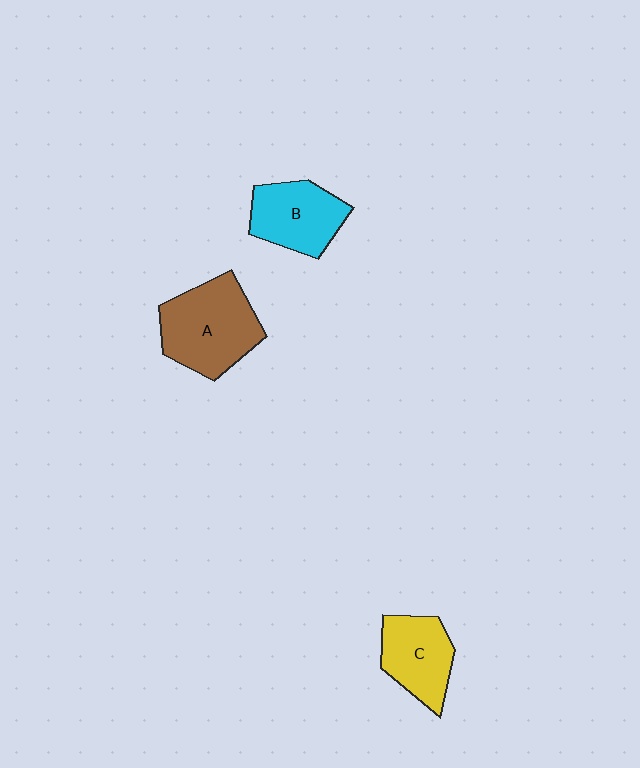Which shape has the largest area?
Shape A (brown).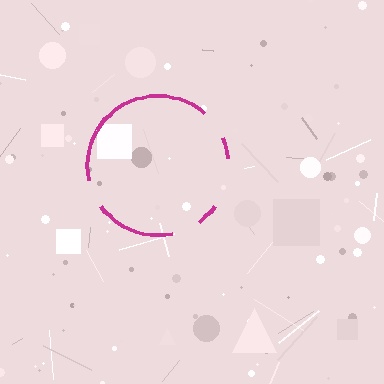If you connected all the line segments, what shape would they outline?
They would outline a circle.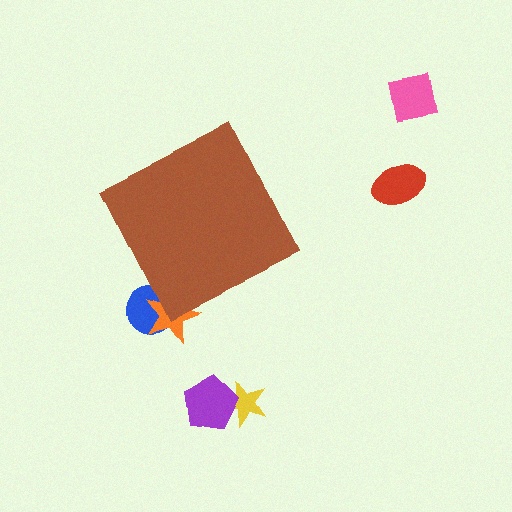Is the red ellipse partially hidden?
No, the red ellipse is fully visible.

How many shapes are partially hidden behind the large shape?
2 shapes are partially hidden.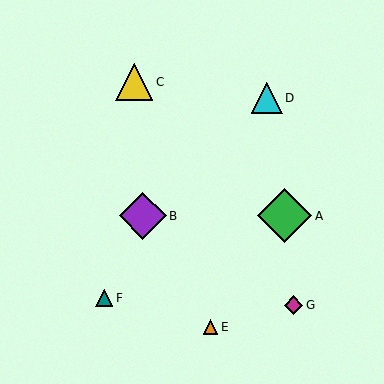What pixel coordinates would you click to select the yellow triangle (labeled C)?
Click at (134, 82) to select the yellow triangle C.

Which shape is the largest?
The green diamond (labeled A) is the largest.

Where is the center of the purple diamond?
The center of the purple diamond is at (143, 216).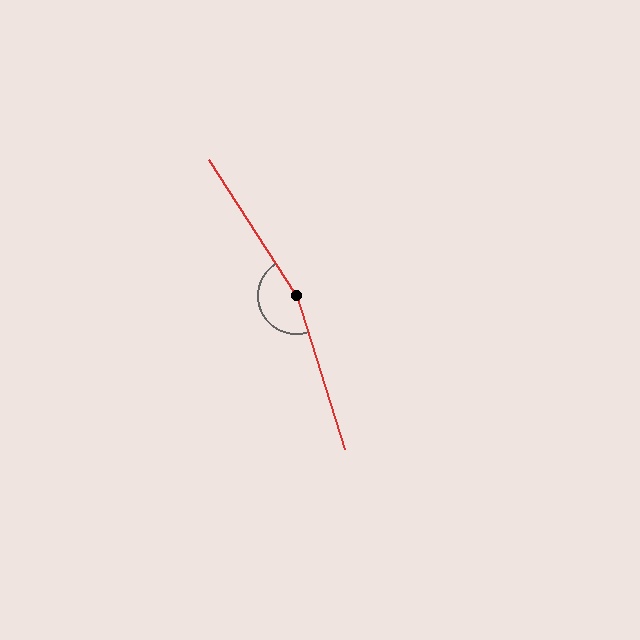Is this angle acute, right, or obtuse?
It is obtuse.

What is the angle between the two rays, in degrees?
Approximately 165 degrees.